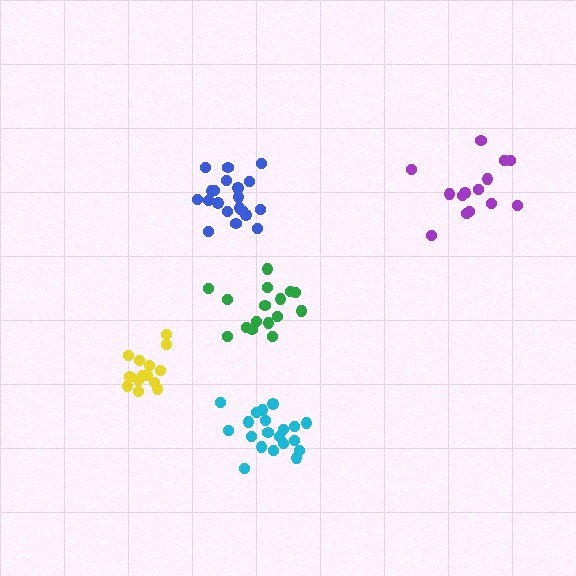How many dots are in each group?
Group 1: 20 dots, Group 2: 16 dots, Group 3: 14 dots, Group 4: 20 dots, Group 5: 14 dots (84 total).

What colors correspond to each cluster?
The clusters are colored: cyan, green, purple, blue, yellow.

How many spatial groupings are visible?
There are 5 spatial groupings.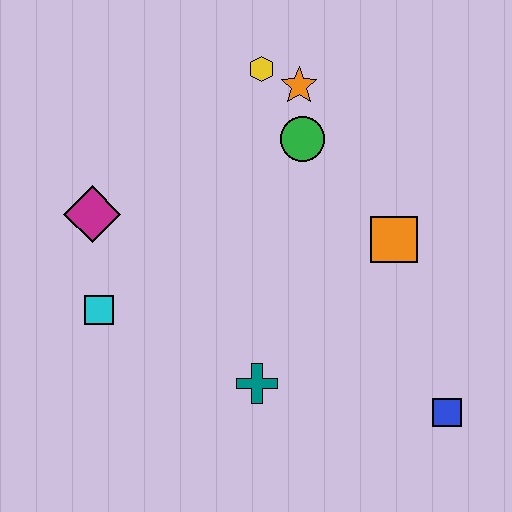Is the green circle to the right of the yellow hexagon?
Yes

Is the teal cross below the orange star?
Yes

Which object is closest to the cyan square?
The magenta diamond is closest to the cyan square.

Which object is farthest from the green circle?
The blue square is farthest from the green circle.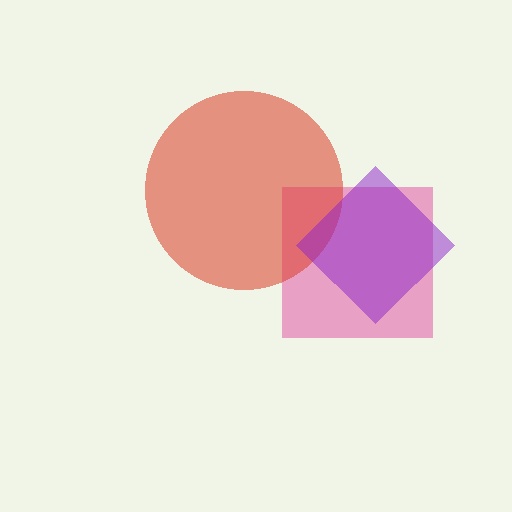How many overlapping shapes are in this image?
There are 3 overlapping shapes in the image.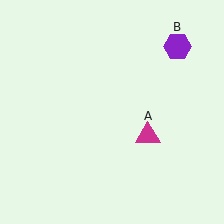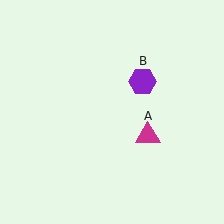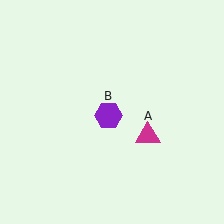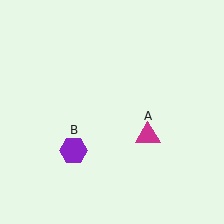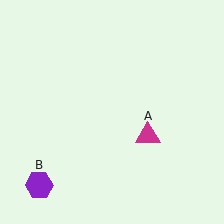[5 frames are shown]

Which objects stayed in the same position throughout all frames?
Magenta triangle (object A) remained stationary.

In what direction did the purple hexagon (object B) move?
The purple hexagon (object B) moved down and to the left.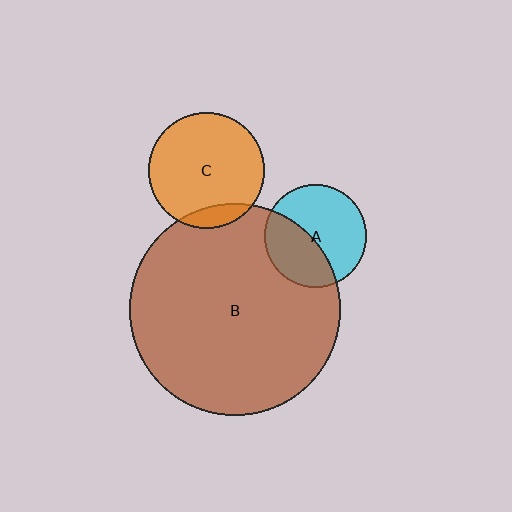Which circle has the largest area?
Circle B (brown).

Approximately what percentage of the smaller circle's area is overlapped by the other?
Approximately 40%.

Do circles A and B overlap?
Yes.